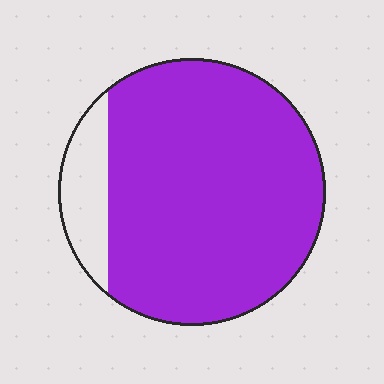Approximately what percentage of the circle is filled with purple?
Approximately 85%.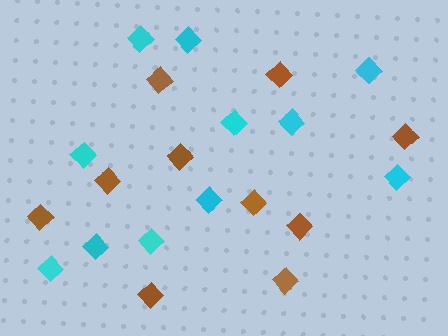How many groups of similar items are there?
There are 2 groups: one group of brown diamonds (10) and one group of cyan diamonds (11).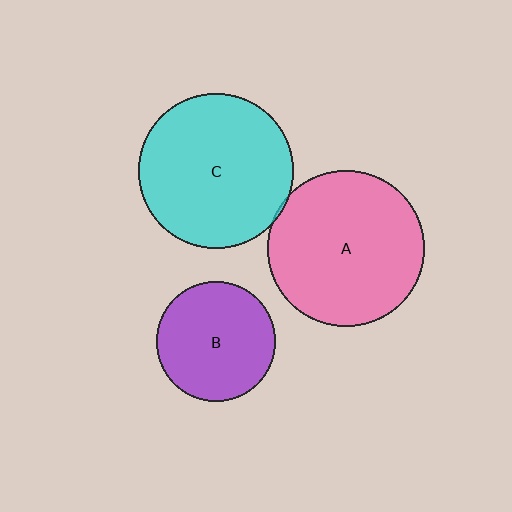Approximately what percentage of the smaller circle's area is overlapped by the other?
Approximately 5%.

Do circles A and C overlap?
Yes.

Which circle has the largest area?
Circle A (pink).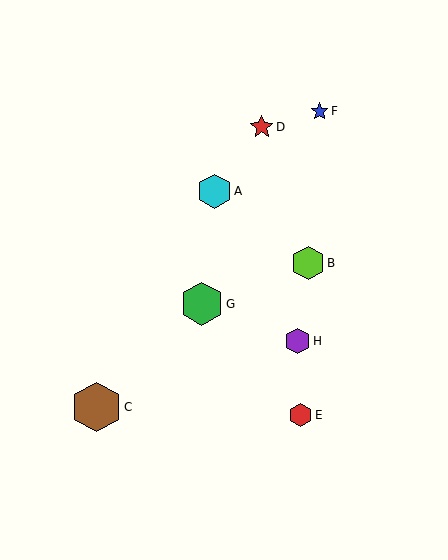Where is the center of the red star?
The center of the red star is at (262, 127).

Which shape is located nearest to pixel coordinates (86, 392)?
The brown hexagon (labeled C) at (96, 407) is nearest to that location.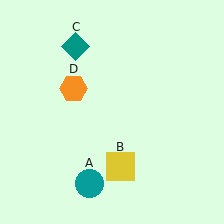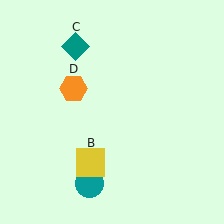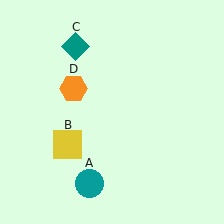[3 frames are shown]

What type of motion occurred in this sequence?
The yellow square (object B) rotated clockwise around the center of the scene.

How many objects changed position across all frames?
1 object changed position: yellow square (object B).